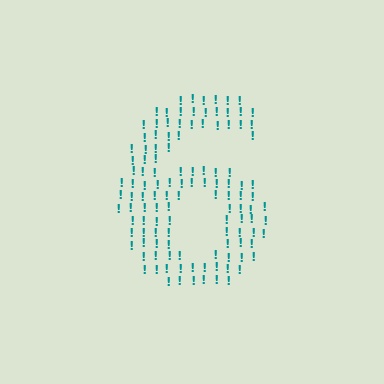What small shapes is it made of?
It is made of small exclamation marks.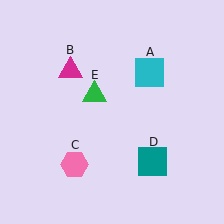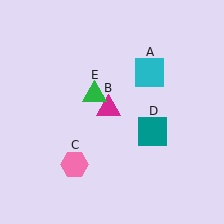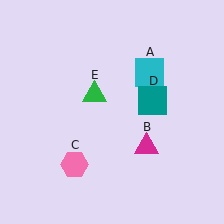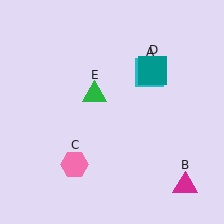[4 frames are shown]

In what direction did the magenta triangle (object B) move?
The magenta triangle (object B) moved down and to the right.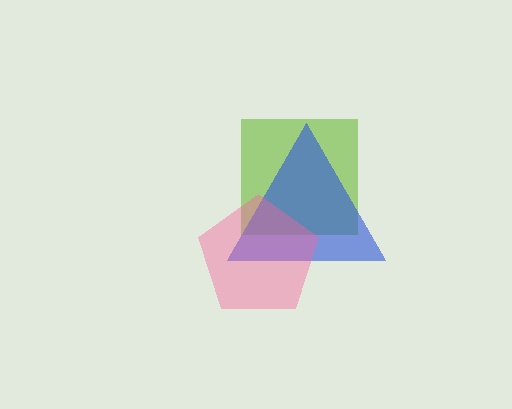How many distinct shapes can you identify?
There are 3 distinct shapes: a lime square, a blue triangle, a pink pentagon.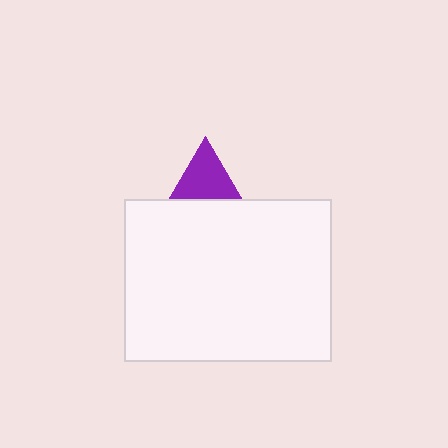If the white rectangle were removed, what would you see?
You would see the complete purple triangle.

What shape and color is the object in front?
The object in front is a white rectangle.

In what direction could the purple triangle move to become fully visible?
The purple triangle could move up. That would shift it out from behind the white rectangle entirely.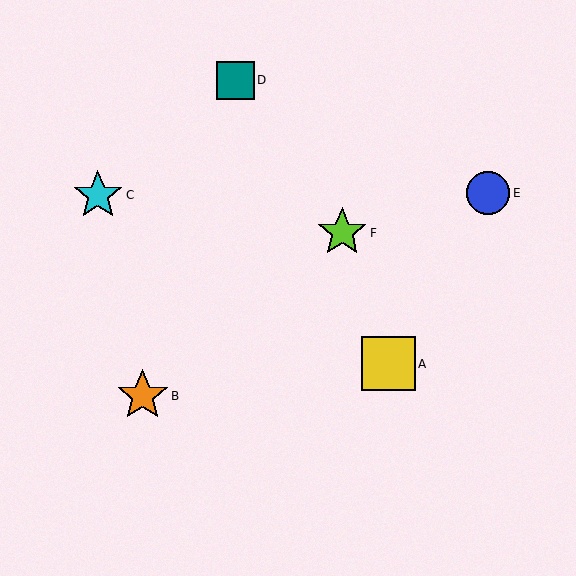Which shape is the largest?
The yellow square (labeled A) is the largest.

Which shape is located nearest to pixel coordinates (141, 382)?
The orange star (labeled B) at (143, 396) is nearest to that location.